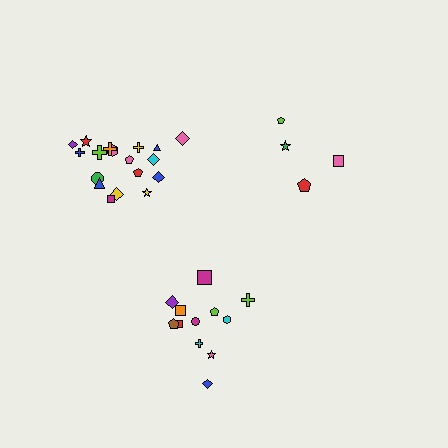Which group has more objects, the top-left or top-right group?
The top-left group.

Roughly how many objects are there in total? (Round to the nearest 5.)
Roughly 35 objects in total.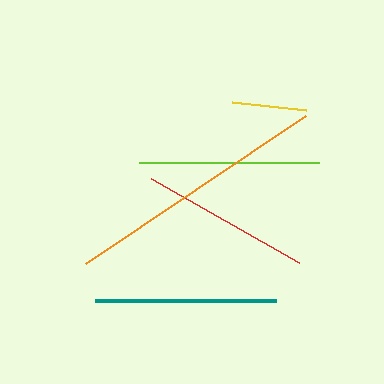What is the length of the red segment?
The red segment is approximately 170 pixels long.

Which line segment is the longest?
The orange line is the longest at approximately 265 pixels.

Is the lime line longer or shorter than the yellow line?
The lime line is longer than the yellow line.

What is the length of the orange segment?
The orange segment is approximately 265 pixels long.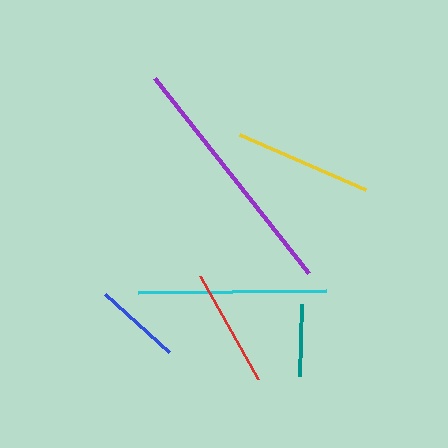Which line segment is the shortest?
The teal line is the shortest at approximately 72 pixels.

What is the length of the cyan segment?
The cyan segment is approximately 187 pixels long.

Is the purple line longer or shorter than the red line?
The purple line is longer than the red line.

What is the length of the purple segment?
The purple segment is approximately 249 pixels long.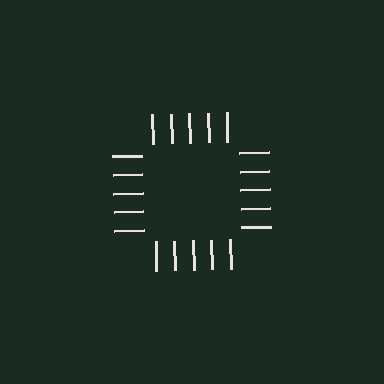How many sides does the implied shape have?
4 sides — the line-ends trace a square.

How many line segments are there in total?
20 — 5 along each of the 4 edges.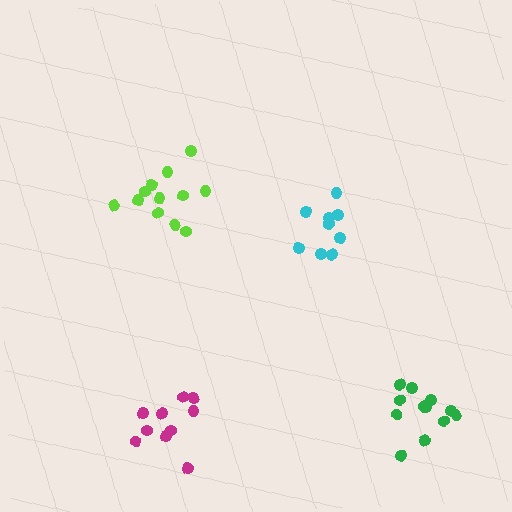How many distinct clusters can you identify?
There are 4 distinct clusters.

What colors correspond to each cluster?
The clusters are colored: cyan, lime, green, magenta.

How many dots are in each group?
Group 1: 9 dots, Group 2: 12 dots, Group 3: 12 dots, Group 4: 10 dots (43 total).